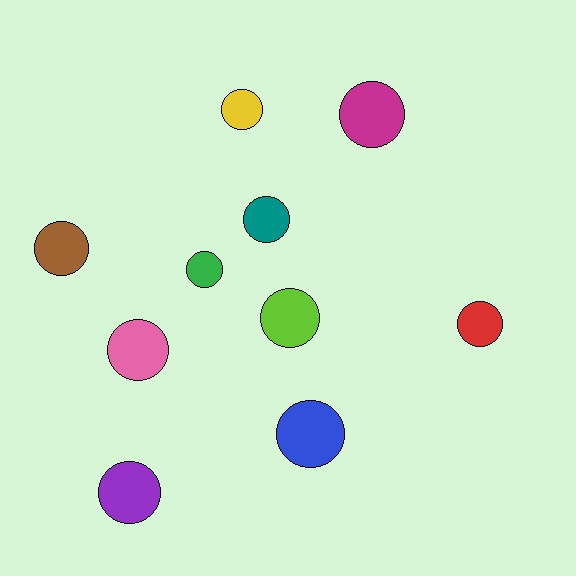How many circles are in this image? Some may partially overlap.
There are 10 circles.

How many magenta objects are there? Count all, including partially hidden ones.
There is 1 magenta object.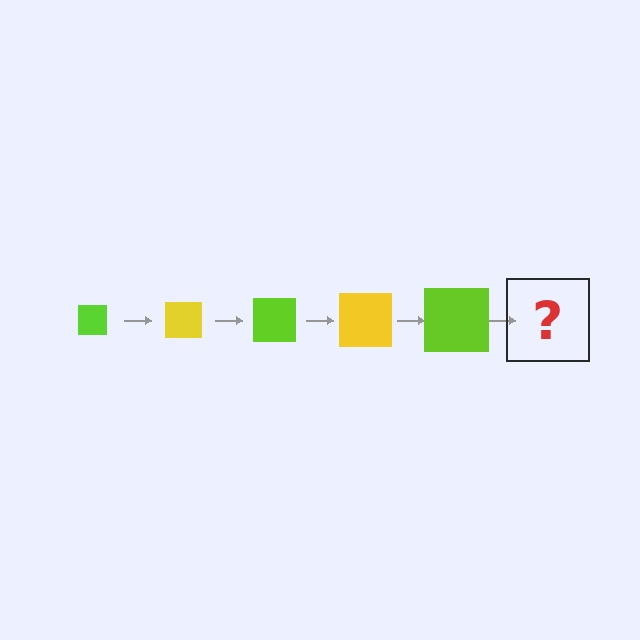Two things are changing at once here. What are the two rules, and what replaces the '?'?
The two rules are that the square grows larger each step and the color cycles through lime and yellow. The '?' should be a yellow square, larger than the previous one.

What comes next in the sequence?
The next element should be a yellow square, larger than the previous one.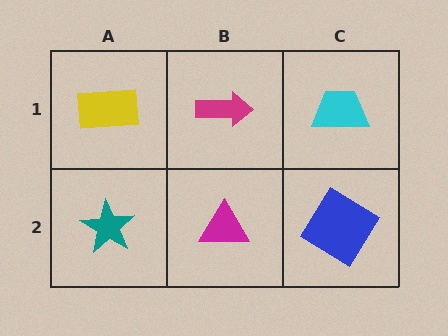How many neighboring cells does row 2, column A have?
2.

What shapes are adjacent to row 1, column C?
A blue diamond (row 2, column C), a magenta arrow (row 1, column B).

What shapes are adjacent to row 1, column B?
A magenta triangle (row 2, column B), a yellow rectangle (row 1, column A), a cyan trapezoid (row 1, column C).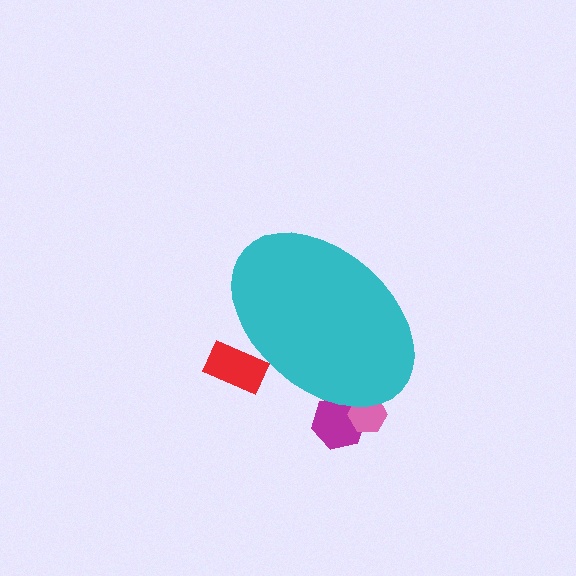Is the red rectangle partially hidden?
Yes, the red rectangle is partially hidden behind the cyan ellipse.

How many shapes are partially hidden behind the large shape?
3 shapes are partially hidden.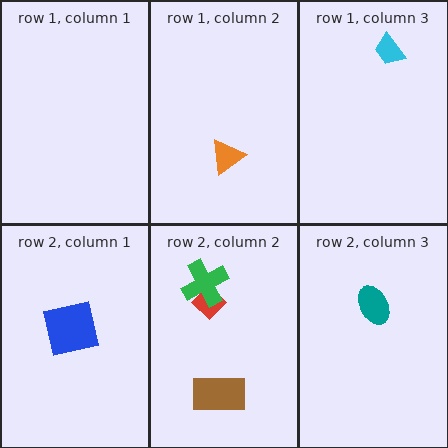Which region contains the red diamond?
The row 2, column 2 region.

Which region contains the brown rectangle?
The row 2, column 2 region.